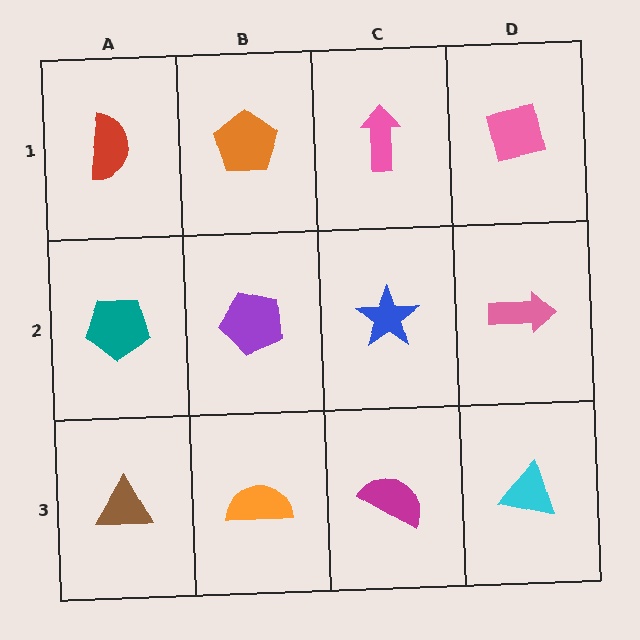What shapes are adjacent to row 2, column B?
An orange pentagon (row 1, column B), an orange semicircle (row 3, column B), a teal pentagon (row 2, column A), a blue star (row 2, column C).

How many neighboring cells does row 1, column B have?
3.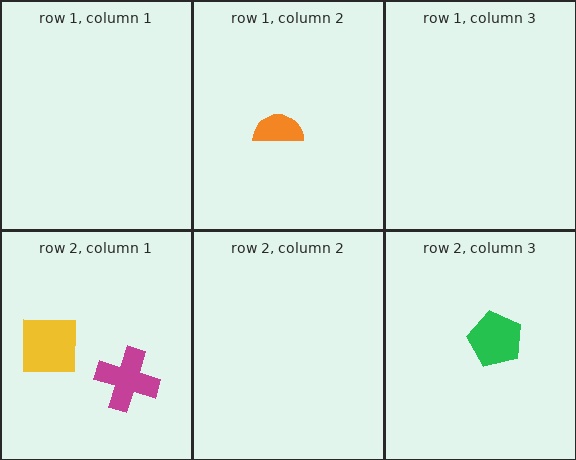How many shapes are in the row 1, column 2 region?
1.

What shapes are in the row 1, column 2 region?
The orange semicircle.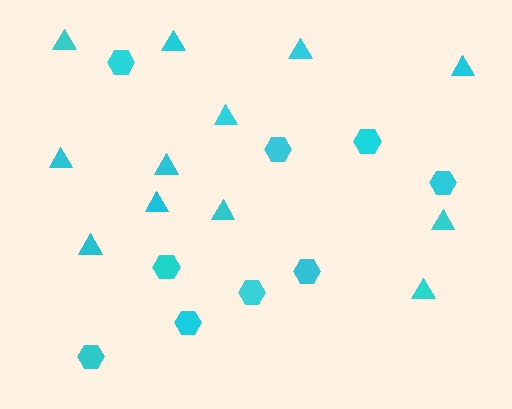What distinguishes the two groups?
There are 2 groups: one group of triangles (12) and one group of hexagons (9).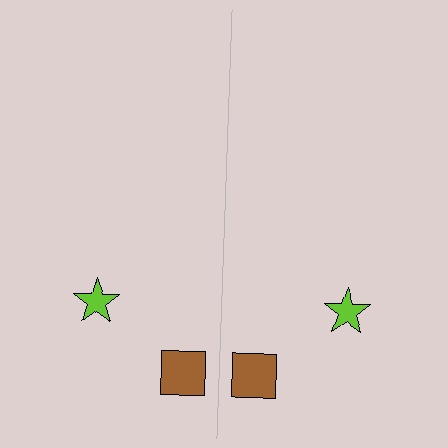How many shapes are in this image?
There are 4 shapes in this image.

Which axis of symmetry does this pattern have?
The pattern has a vertical axis of symmetry running through the center of the image.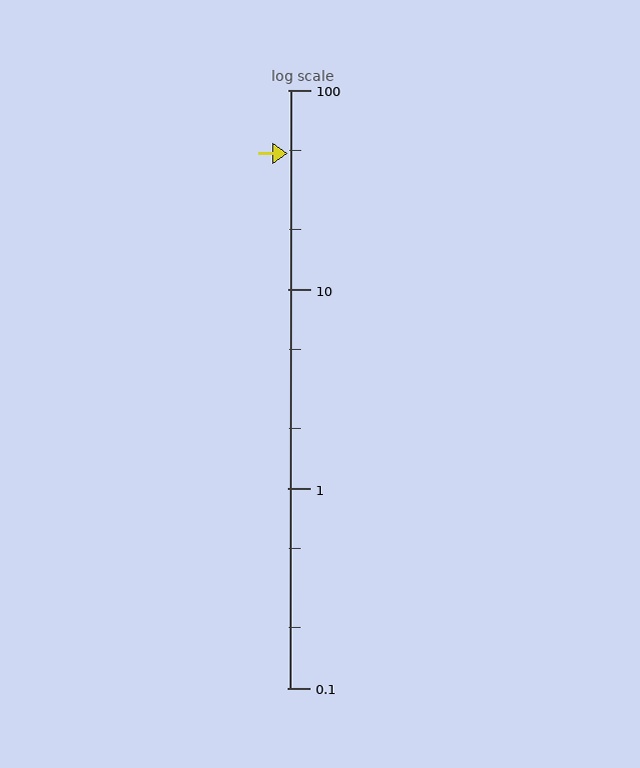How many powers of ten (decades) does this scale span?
The scale spans 3 decades, from 0.1 to 100.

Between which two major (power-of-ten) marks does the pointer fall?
The pointer is between 10 and 100.